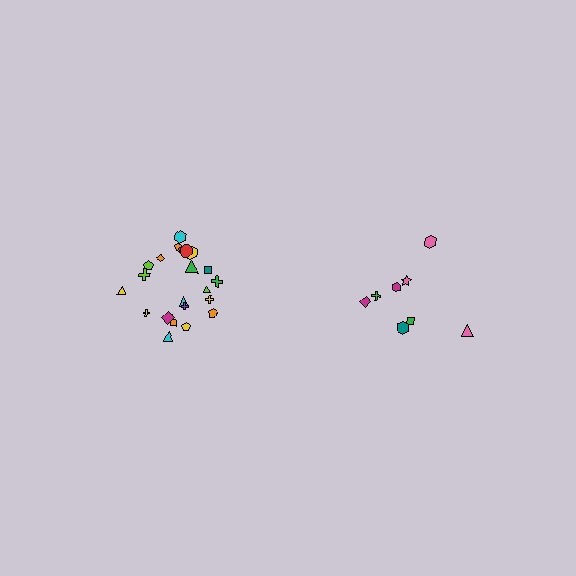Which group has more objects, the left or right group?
The left group.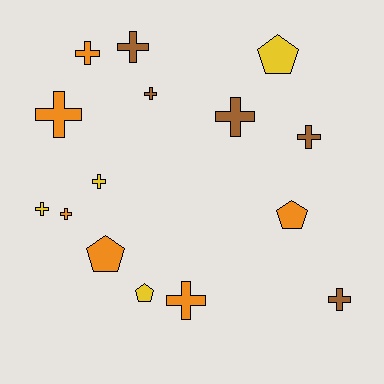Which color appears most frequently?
Orange, with 6 objects.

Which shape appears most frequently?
Cross, with 11 objects.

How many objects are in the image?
There are 15 objects.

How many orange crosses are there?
There are 4 orange crosses.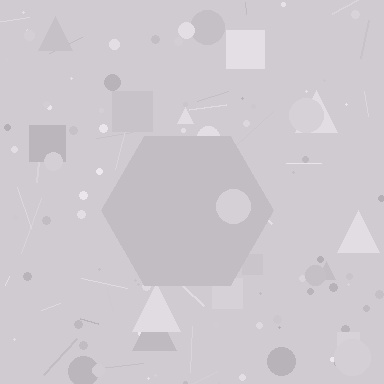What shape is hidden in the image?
A hexagon is hidden in the image.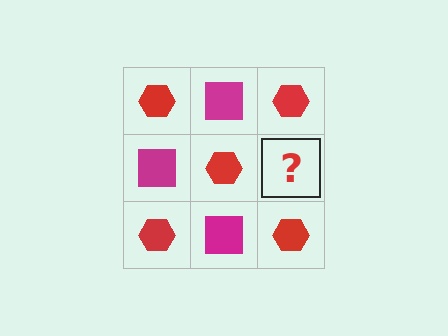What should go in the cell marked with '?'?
The missing cell should contain a magenta square.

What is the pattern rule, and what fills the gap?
The rule is that it alternates red hexagon and magenta square in a checkerboard pattern. The gap should be filled with a magenta square.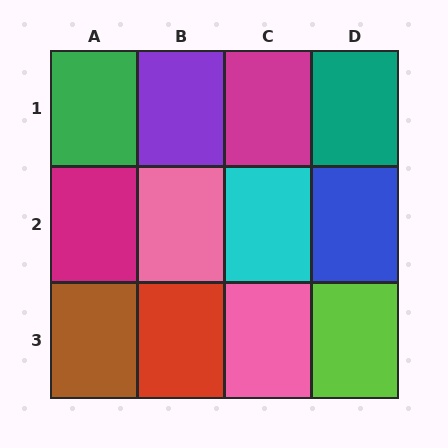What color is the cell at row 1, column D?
Teal.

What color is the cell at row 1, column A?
Green.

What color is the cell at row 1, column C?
Magenta.